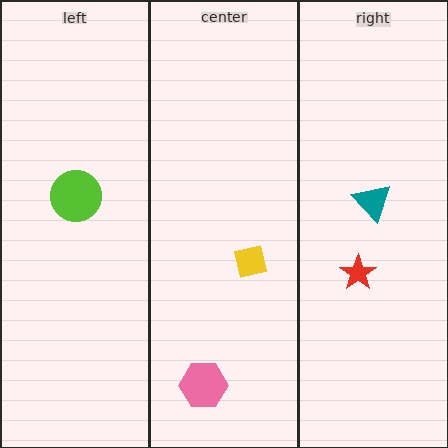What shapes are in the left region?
The lime circle.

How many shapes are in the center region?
2.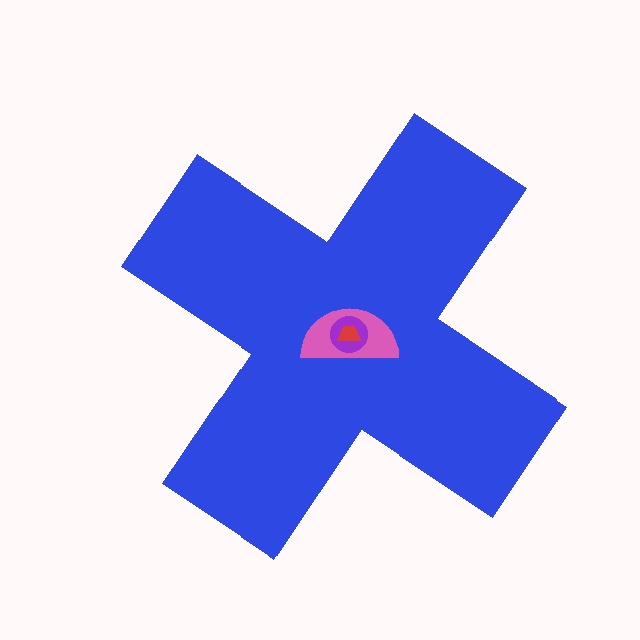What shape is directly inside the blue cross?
The pink semicircle.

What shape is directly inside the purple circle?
The red trapezoid.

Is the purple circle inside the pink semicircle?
Yes.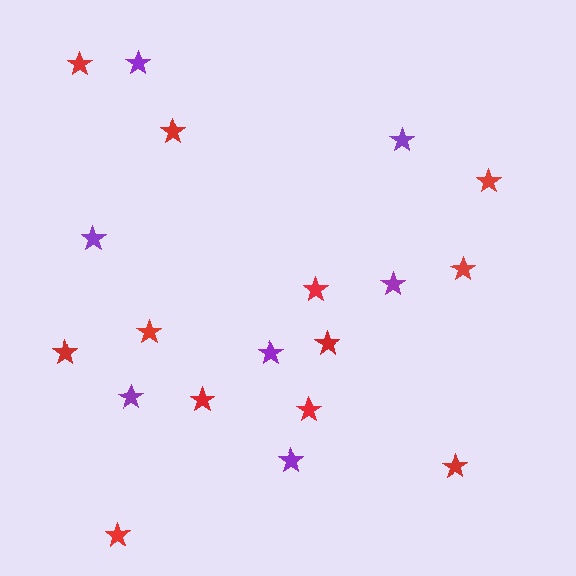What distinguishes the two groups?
There are 2 groups: one group of red stars (12) and one group of purple stars (7).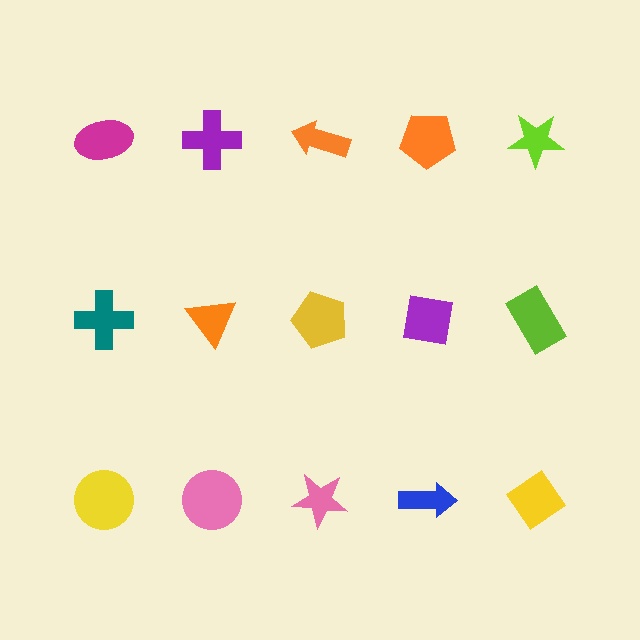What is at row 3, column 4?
A blue arrow.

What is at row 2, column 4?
A purple square.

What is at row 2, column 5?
A lime rectangle.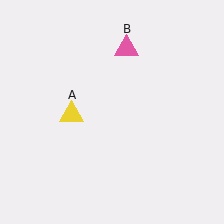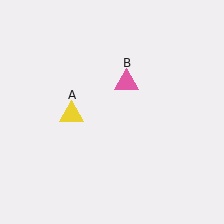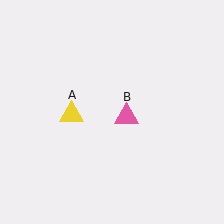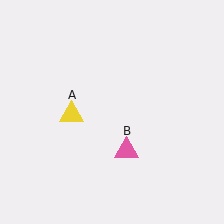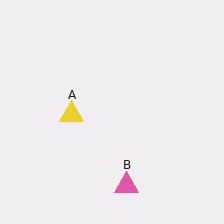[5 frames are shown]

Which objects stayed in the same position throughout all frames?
Yellow triangle (object A) remained stationary.